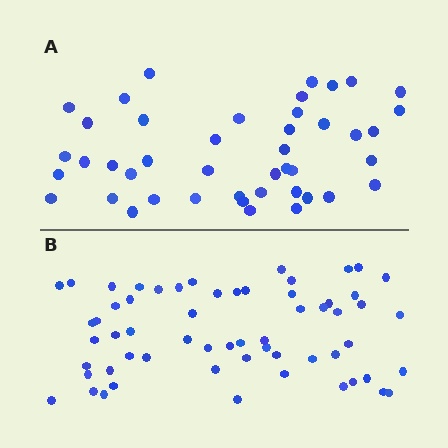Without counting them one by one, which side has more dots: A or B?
Region B (the bottom region) has more dots.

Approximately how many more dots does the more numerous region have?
Region B has approximately 15 more dots than region A.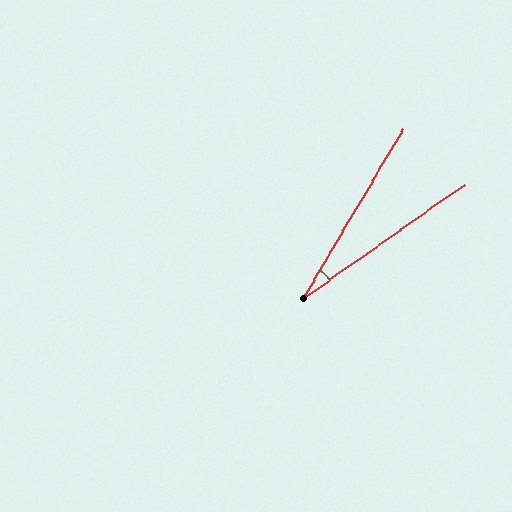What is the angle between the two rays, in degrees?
Approximately 24 degrees.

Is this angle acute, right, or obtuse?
It is acute.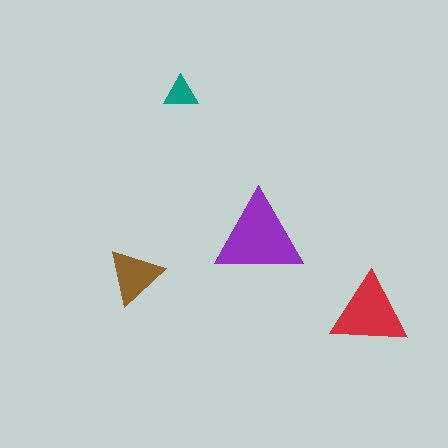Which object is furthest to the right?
The red triangle is rightmost.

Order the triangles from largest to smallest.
the purple one, the red one, the brown one, the teal one.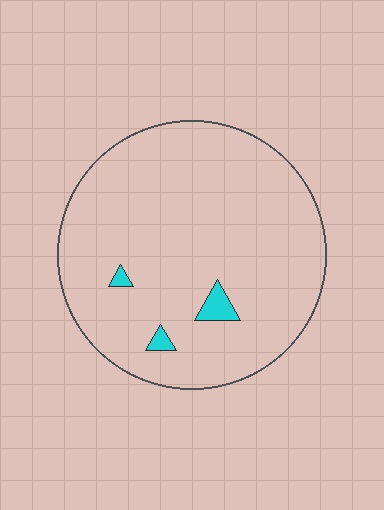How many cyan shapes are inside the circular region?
3.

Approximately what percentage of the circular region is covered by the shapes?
Approximately 5%.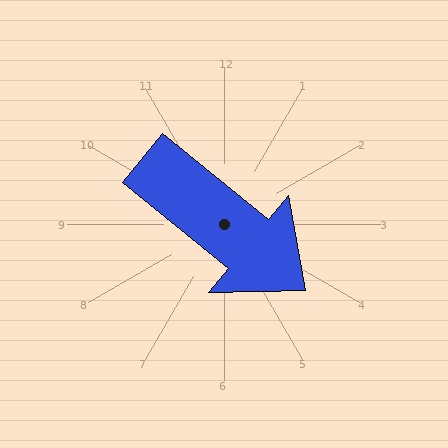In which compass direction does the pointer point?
Southeast.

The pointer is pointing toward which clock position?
Roughly 4 o'clock.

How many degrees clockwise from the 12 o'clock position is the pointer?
Approximately 129 degrees.